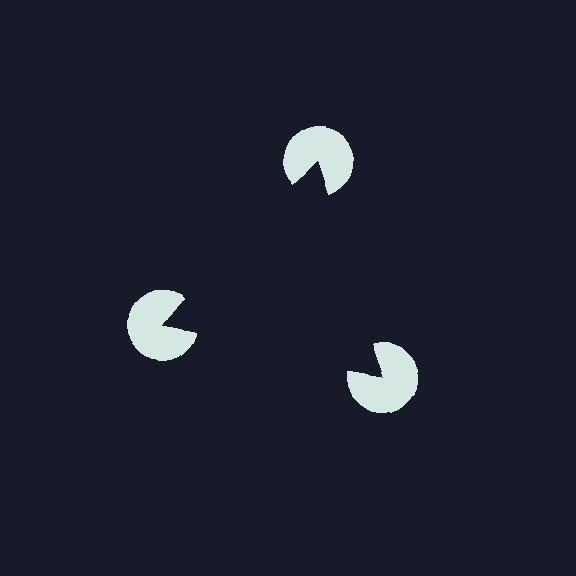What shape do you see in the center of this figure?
An illusory triangle — its edges are inferred from the aligned wedge cuts in the pac-man discs, not physically drawn.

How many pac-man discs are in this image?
There are 3 — one at each vertex of the illusory triangle.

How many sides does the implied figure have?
3 sides.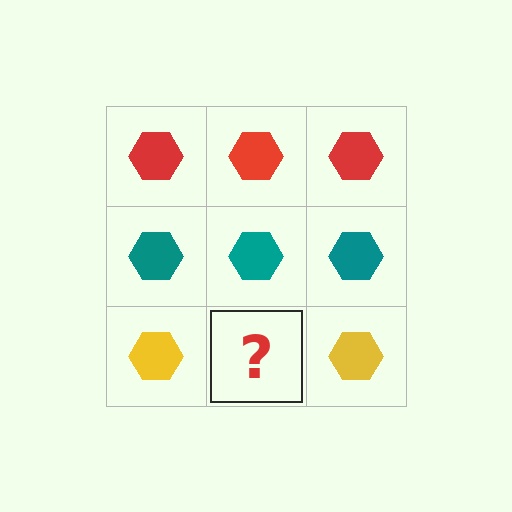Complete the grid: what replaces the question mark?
The question mark should be replaced with a yellow hexagon.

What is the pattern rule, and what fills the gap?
The rule is that each row has a consistent color. The gap should be filled with a yellow hexagon.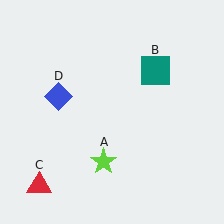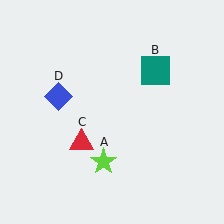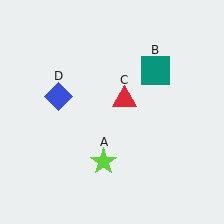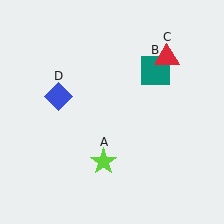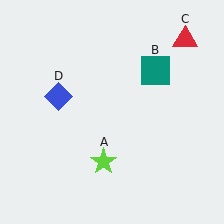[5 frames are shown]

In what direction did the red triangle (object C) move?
The red triangle (object C) moved up and to the right.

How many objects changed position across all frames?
1 object changed position: red triangle (object C).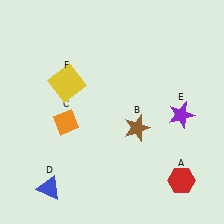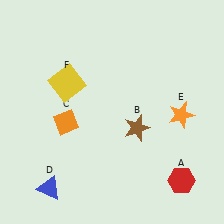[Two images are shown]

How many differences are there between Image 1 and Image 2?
There is 1 difference between the two images.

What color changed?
The star (E) changed from purple in Image 1 to orange in Image 2.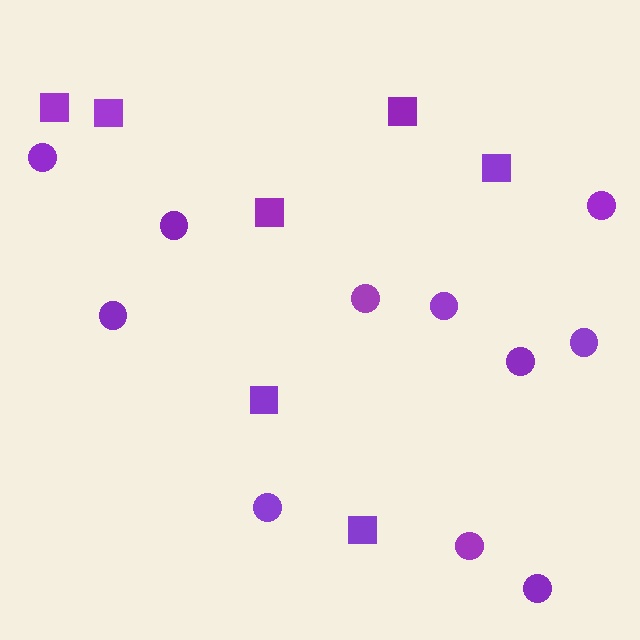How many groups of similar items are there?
There are 2 groups: one group of squares (7) and one group of circles (11).